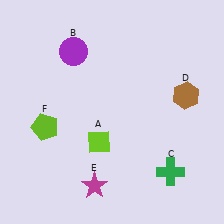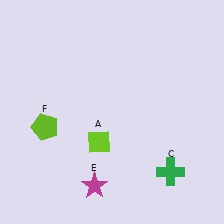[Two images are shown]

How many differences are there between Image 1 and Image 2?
There are 2 differences between the two images.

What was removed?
The purple circle (B), the brown hexagon (D) were removed in Image 2.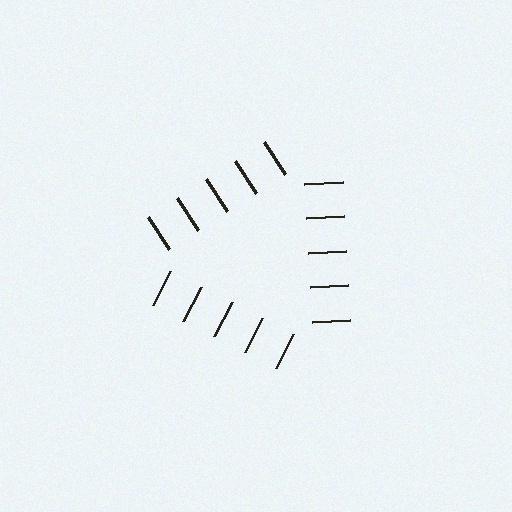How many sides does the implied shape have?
3 sides — the line-ends trace a triangle.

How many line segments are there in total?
15 — 5 along each of the 3 edges.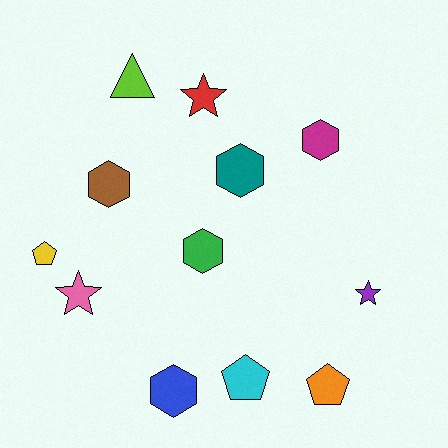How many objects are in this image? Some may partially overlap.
There are 12 objects.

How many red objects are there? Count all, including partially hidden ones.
There is 1 red object.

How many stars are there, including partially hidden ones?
There are 3 stars.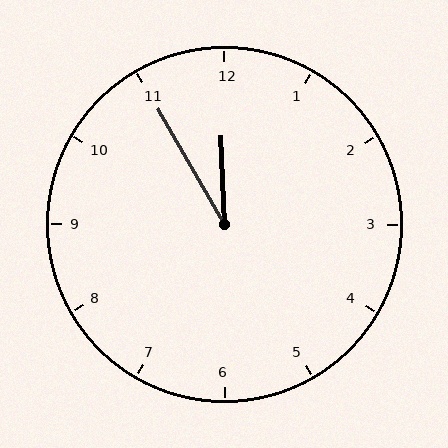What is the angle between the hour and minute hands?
Approximately 28 degrees.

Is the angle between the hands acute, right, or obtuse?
It is acute.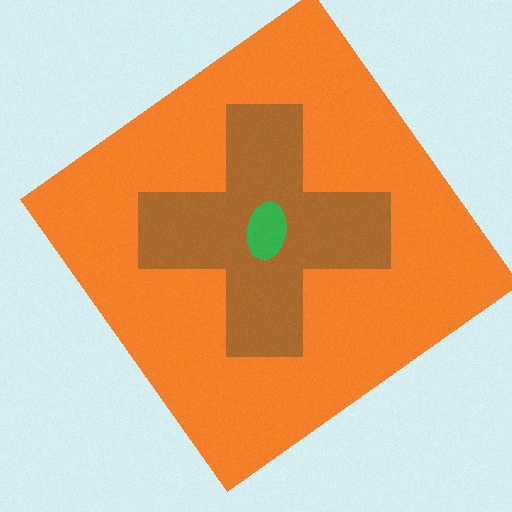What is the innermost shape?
The green ellipse.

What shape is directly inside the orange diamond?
The brown cross.